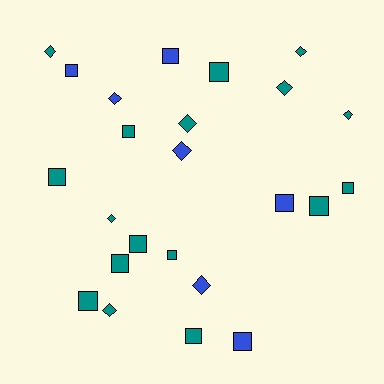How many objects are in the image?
There are 24 objects.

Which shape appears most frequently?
Square, with 14 objects.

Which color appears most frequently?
Teal, with 17 objects.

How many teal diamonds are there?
There are 7 teal diamonds.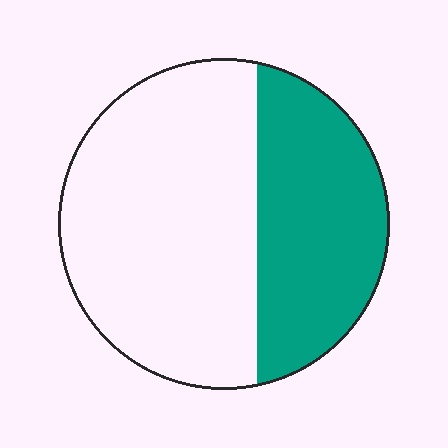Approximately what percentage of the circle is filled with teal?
Approximately 35%.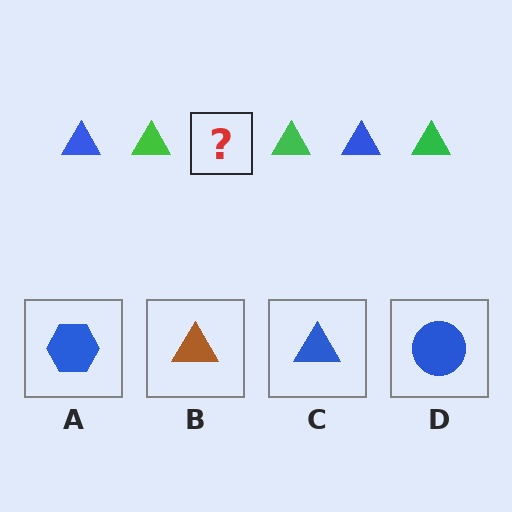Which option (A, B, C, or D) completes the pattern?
C.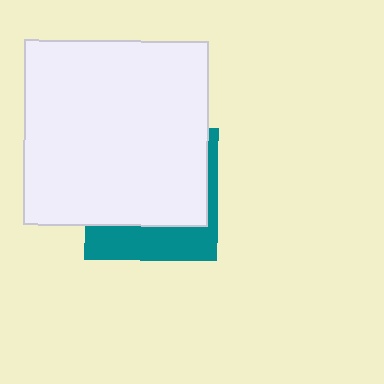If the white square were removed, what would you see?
You would see the complete teal square.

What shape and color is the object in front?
The object in front is a white square.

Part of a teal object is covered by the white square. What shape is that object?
It is a square.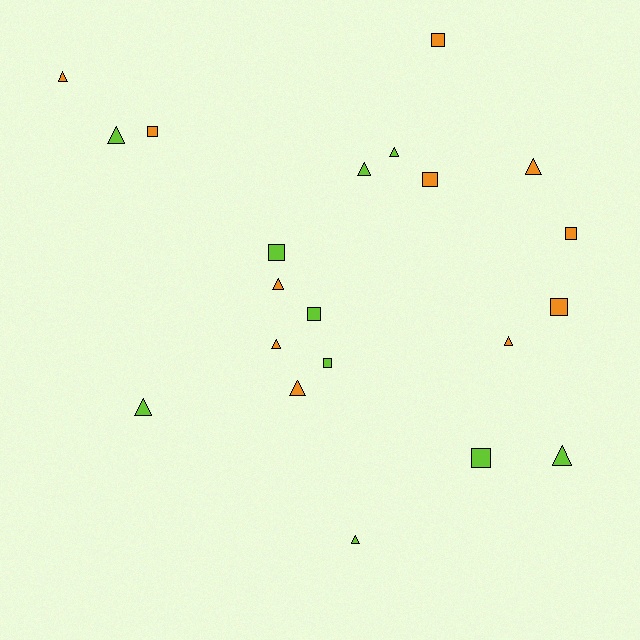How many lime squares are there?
There are 4 lime squares.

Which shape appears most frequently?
Triangle, with 12 objects.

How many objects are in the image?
There are 21 objects.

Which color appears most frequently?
Orange, with 11 objects.